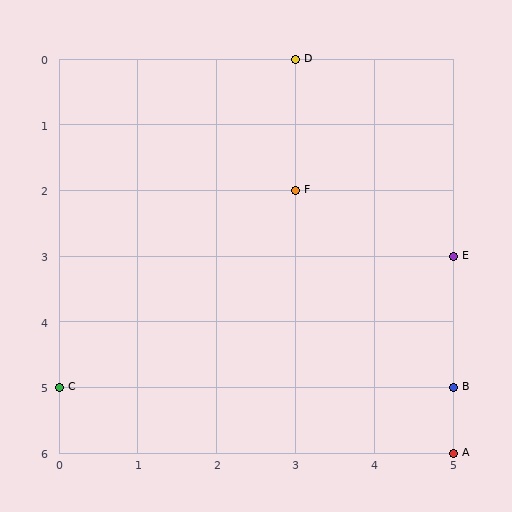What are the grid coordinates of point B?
Point B is at grid coordinates (5, 5).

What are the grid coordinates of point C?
Point C is at grid coordinates (0, 5).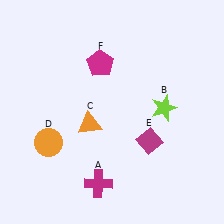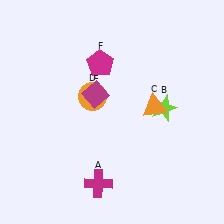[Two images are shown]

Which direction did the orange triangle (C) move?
The orange triangle (C) moved right.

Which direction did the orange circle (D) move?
The orange circle (D) moved up.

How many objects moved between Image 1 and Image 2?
3 objects moved between the two images.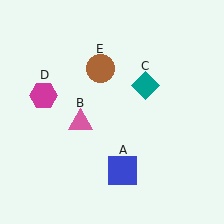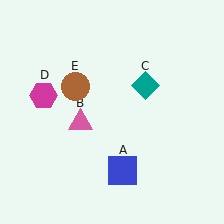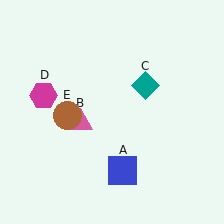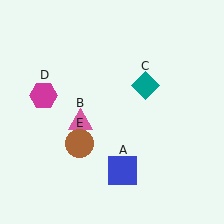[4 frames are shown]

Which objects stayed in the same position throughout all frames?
Blue square (object A) and pink triangle (object B) and teal diamond (object C) and magenta hexagon (object D) remained stationary.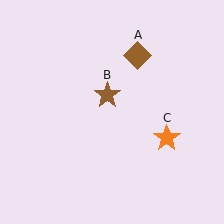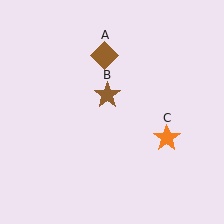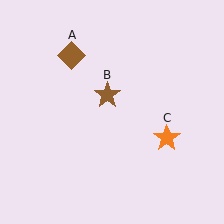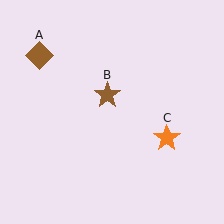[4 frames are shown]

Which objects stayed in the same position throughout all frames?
Brown star (object B) and orange star (object C) remained stationary.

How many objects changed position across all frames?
1 object changed position: brown diamond (object A).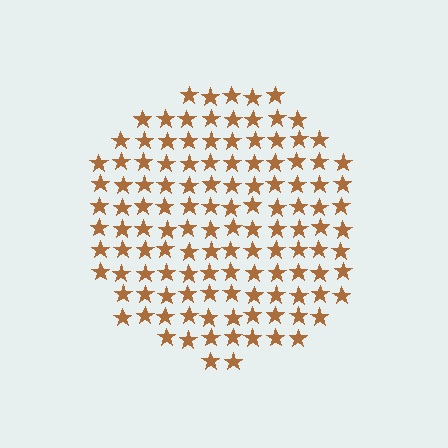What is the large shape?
The large shape is a circle.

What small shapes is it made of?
It is made of small stars.